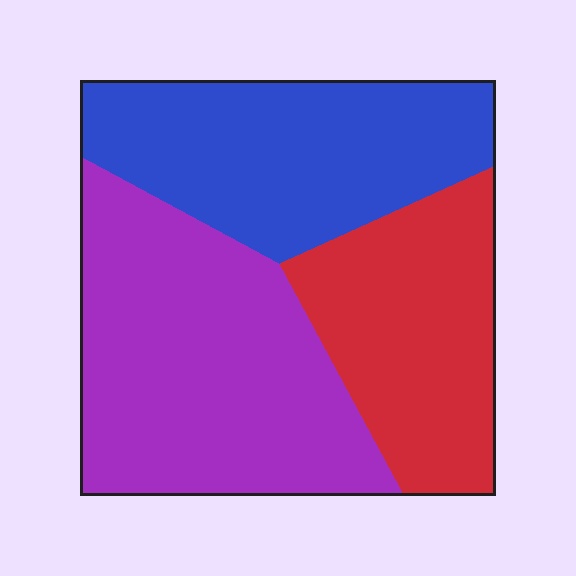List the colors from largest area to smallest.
From largest to smallest: purple, blue, red.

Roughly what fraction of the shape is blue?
Blue takes up about one third (1/3) of the shape.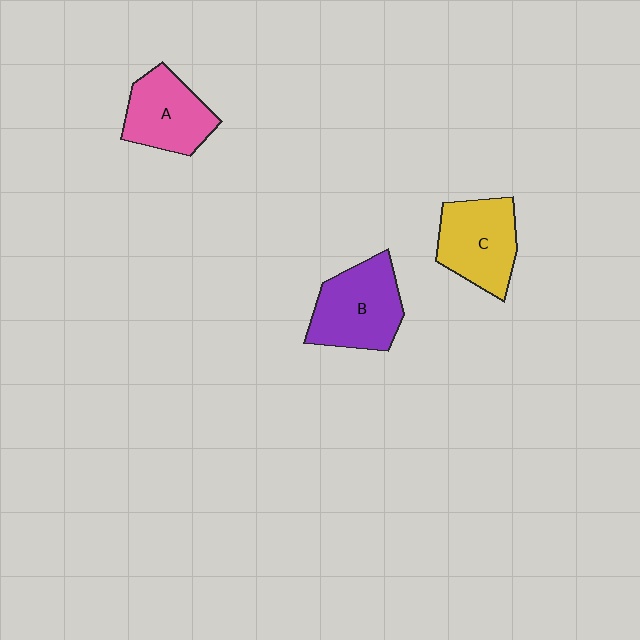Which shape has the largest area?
Shape B (purple).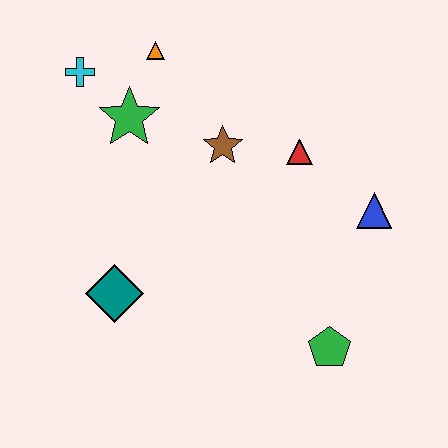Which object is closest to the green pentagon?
The blue triangle is closest to the green pentagon.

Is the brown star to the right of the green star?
Yes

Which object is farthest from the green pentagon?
The cyan cross is farthest from the green pentagon.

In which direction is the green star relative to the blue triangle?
The green star is to the left of the blue triangle.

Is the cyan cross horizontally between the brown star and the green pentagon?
No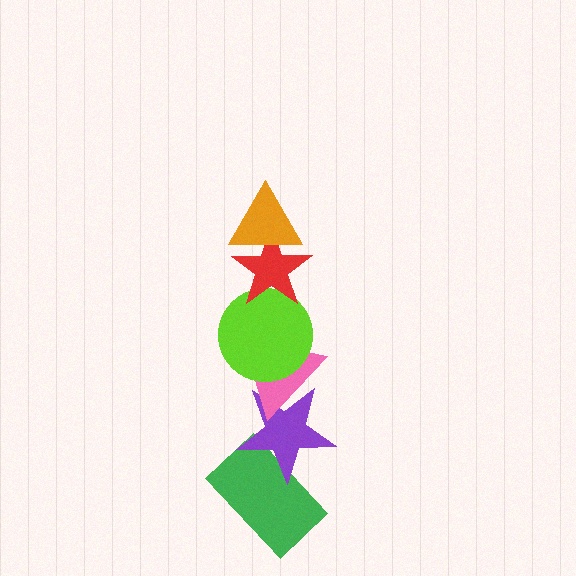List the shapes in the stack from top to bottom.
From top to bottom: the orange triangle, the red star, the lime circle, the pink triangle, the purple star, the green rectangle.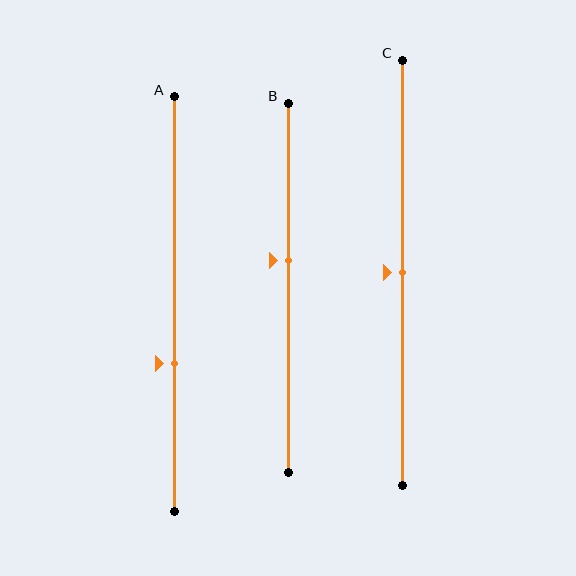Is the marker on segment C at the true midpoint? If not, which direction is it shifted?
Yes, the marker on segment C is at the true midpoint.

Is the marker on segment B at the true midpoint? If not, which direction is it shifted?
No, the marker on segment B is shifted upward by about 8% of the segment length.